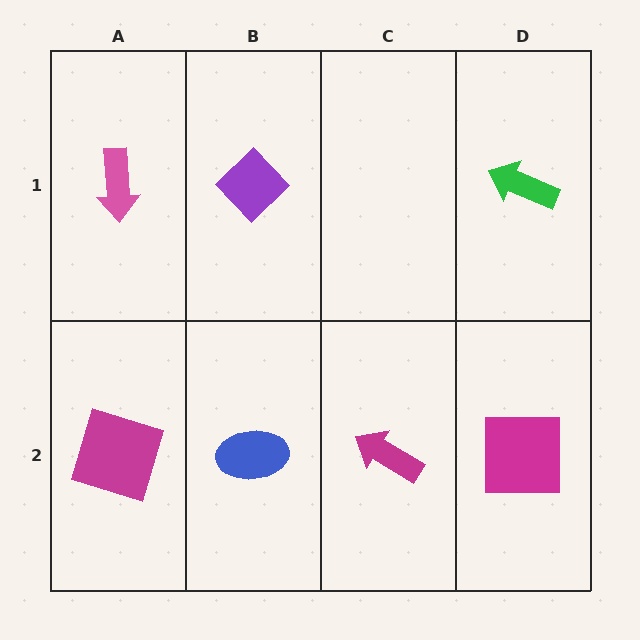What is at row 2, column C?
A magenta arrow.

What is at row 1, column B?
A purple diamond.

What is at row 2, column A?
A magenta square.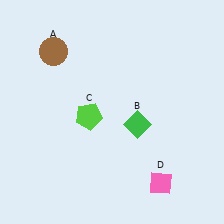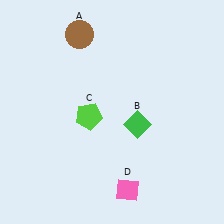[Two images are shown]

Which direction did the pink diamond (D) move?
The pink diamond (D) moved left.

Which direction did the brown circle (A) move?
The brown circle (A) moved right.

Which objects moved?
The objects that moved are: the brown circle (A), the pink diamond (D).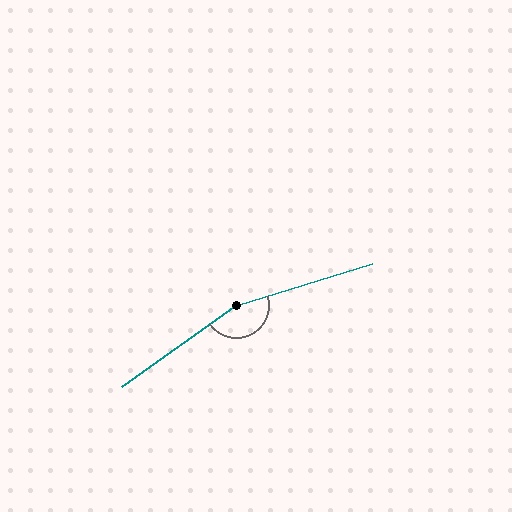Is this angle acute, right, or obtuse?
It is obtuse.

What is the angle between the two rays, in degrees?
Approximately 162 degrees.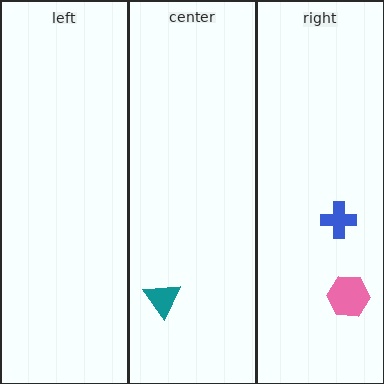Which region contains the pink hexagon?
The right region.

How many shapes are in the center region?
1.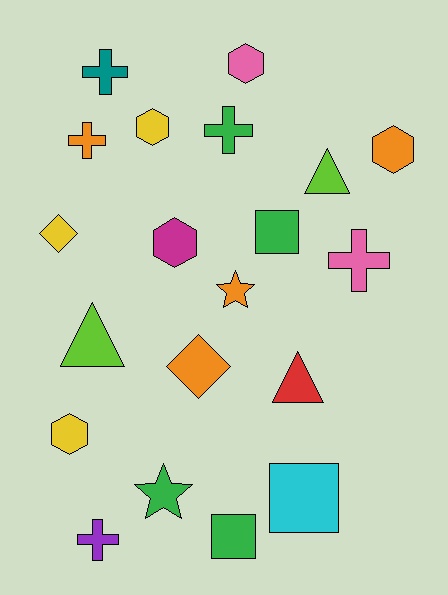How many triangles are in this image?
There are 3 triangles.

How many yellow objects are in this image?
There are 3 yellow objects.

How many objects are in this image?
There are 20 objects.